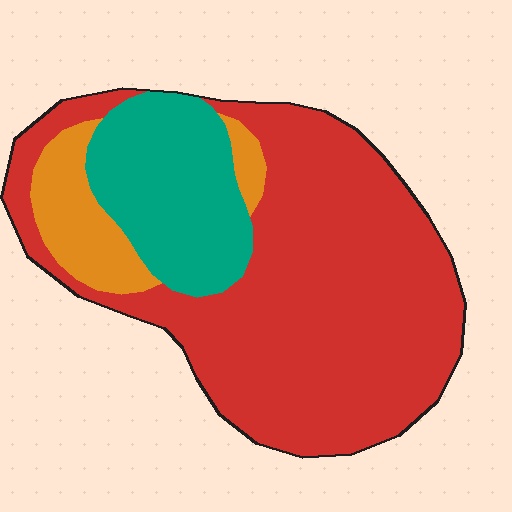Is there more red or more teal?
Red.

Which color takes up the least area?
Orange, at roughly 10%.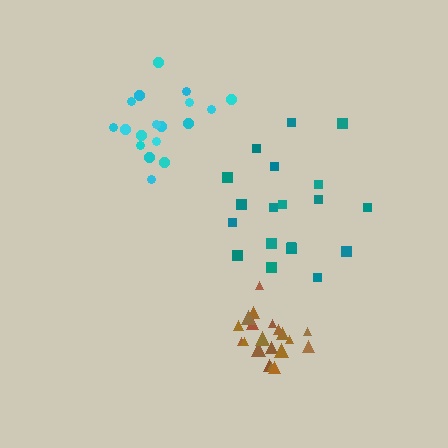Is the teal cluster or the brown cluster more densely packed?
Brown.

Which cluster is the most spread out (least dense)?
Teal.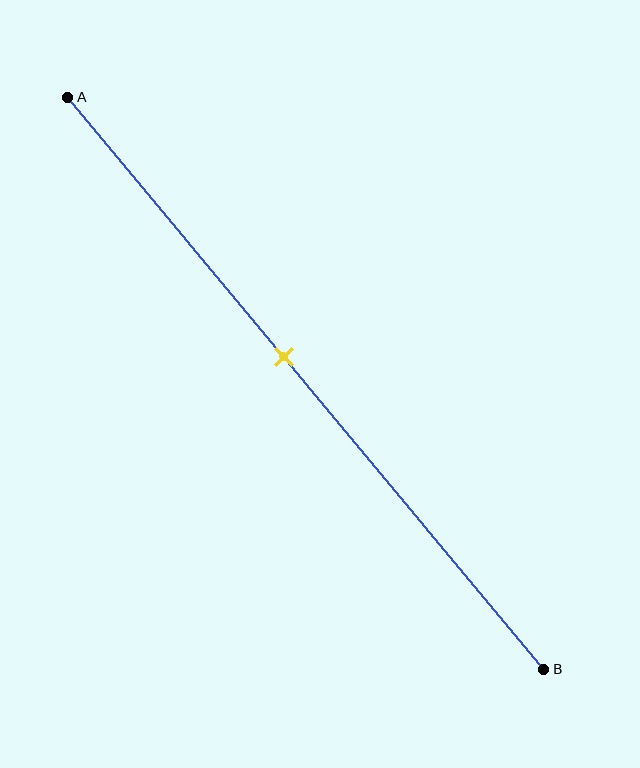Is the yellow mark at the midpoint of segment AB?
No, the mark is at about 45% from A, not at the 50% midpoint.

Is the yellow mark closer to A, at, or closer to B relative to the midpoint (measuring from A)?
The yellow mark is closer to point A than the midpoint of segment AB.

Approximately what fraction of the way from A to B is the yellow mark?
The yellow mark is approximately 45% of the way from A to B.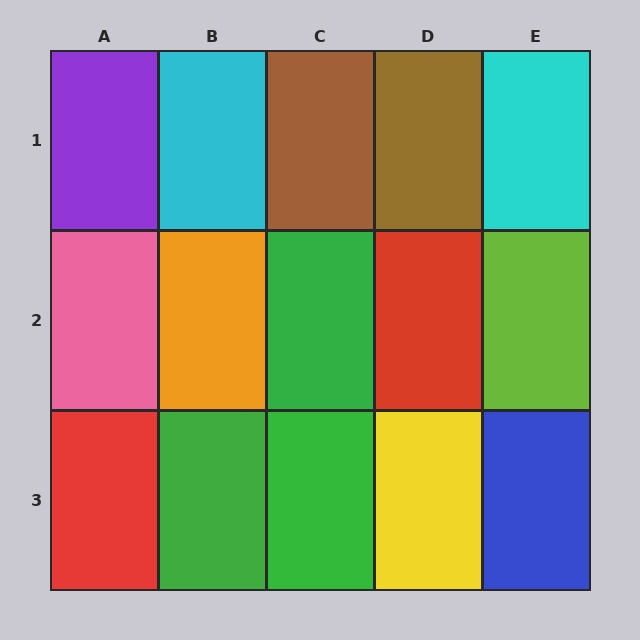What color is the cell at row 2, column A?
Pink.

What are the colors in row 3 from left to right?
Red, green, green, yellow, blue.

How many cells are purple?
1 cell is purple.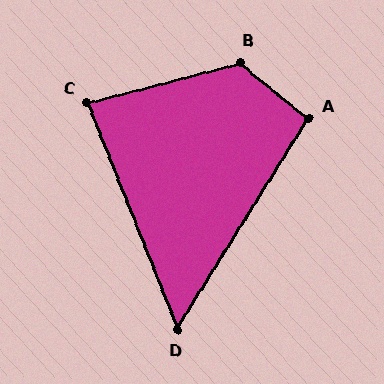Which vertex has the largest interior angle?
B, at approximately 126 degrees.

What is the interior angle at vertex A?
Approximately 97 degrees (obtuse).